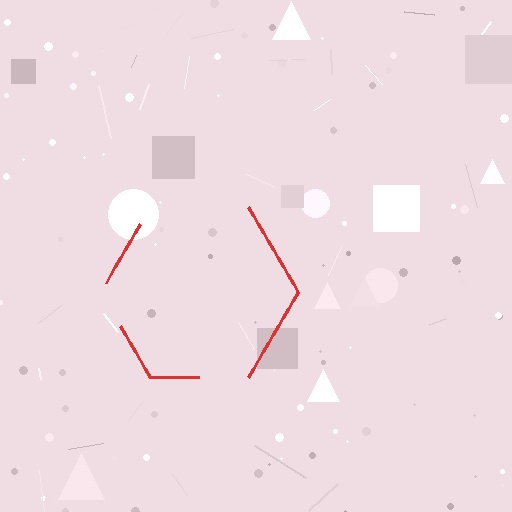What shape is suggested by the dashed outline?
The dashed outline suggests a hexagon.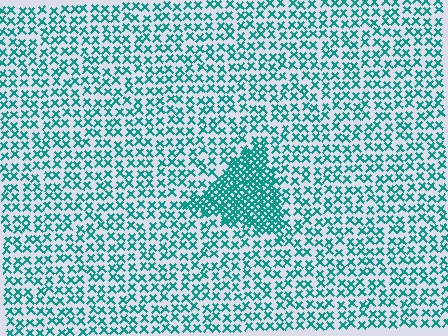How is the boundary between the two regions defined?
The boundary is defined by a change in element density (approximately 2.5x ratio). All elements are the same color, size, and shape.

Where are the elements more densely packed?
The elements are more densely packed inside the triangle boundary.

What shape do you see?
I see a triangle.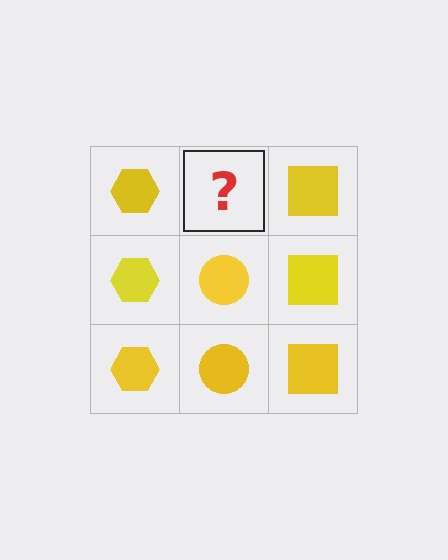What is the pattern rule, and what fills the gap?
The rule is that each column has a consistent shape. The gap should be filled with a yellow circle.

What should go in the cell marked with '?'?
The missing cell should contain a yellow circle.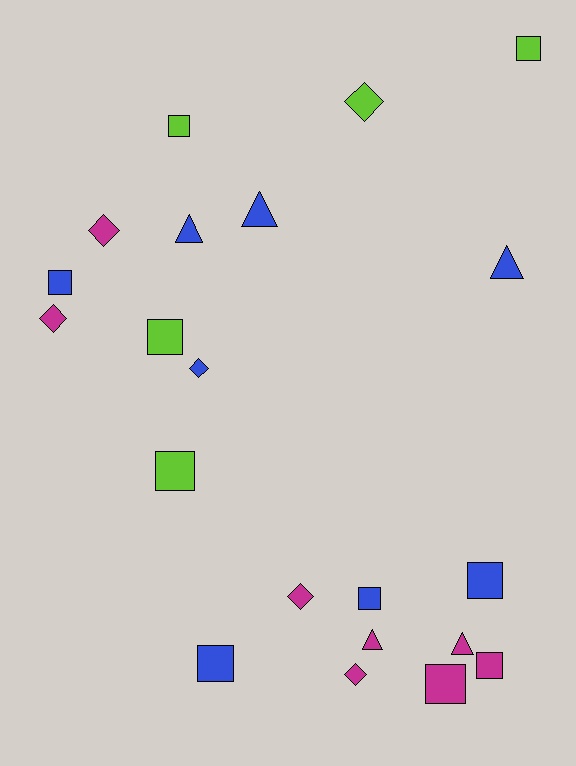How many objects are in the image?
There are 21 objects.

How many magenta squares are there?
There are 2 magenta squares.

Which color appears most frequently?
Magenta, with 8 objects.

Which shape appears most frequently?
Square, with 10 objects.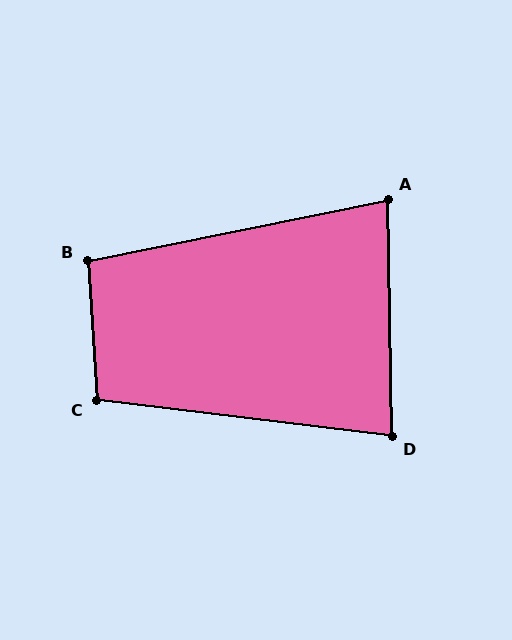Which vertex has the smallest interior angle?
A, at approximately 79 degrees.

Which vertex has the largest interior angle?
C, at approximately 101 degrees.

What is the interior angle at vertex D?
Approximately 82 degrees (acute).